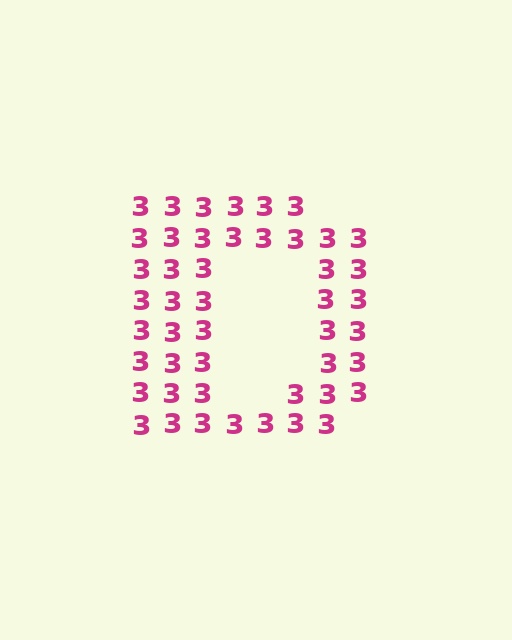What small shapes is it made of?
It is made of small digit 3's.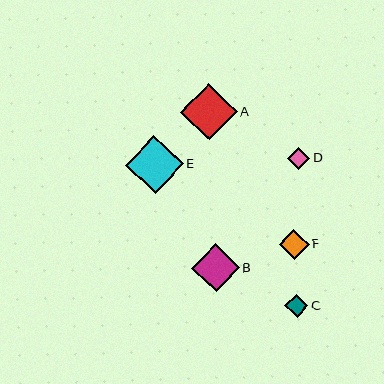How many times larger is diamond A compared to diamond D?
Diamond A is approximately 2.5 times the size of diamond D.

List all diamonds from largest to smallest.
From largest to smallest: E, A, B, F, C, D.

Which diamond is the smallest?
Diamond D is the smallest with a size of approximately 23 pixels.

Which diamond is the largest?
Diamond E is the largest with a size of approximately 58 pixels.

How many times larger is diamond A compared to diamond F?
Diamond A is approximately 1.9 times the size of diamond F.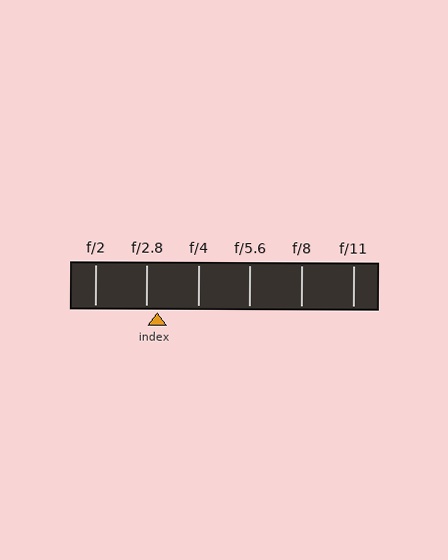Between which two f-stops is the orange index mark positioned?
The index mark is between f/2.8 and f/4.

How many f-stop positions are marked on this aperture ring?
There are 6 f-stop positions marked.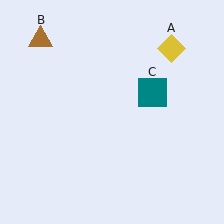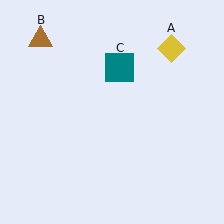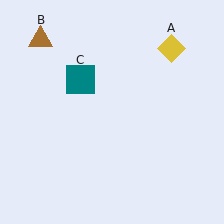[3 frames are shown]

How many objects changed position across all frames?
1 object changed position: teal square (object C).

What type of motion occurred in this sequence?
The teal square (object C) rotated counterclockwise around the center of the scene.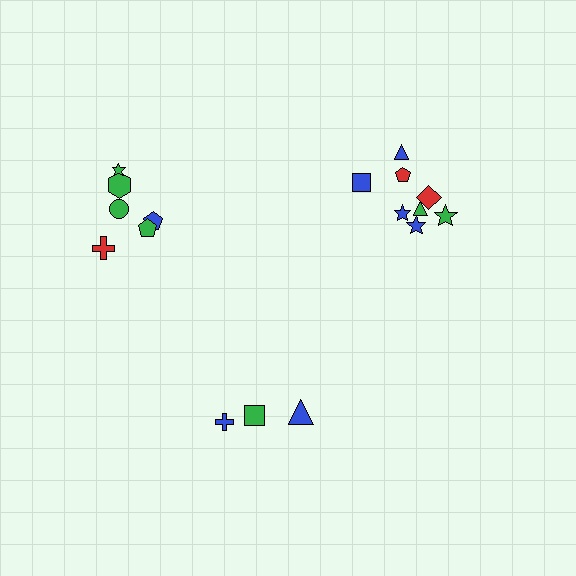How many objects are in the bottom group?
There are 3 objects.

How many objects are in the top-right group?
There are 8 objects.